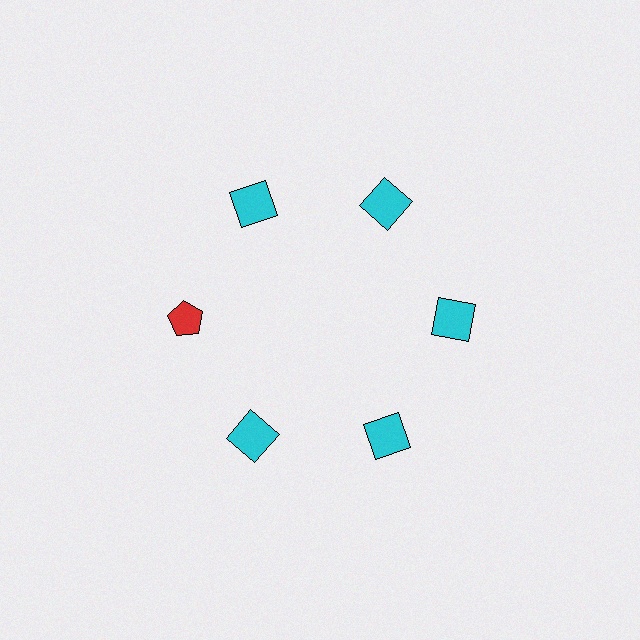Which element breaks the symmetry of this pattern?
The red pentagon at roughly the 9 o'clock position breaks the symmetry. All other shapes are cyan squares.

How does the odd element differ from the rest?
It differs in both color (red instead of cyan) and shape (pentagon instead of square).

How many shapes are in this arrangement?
There are 6 shapes arranged in a ring pattern.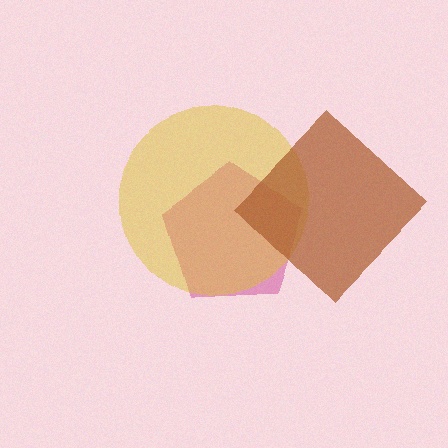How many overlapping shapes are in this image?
There are 3 overlapping shapes in the image.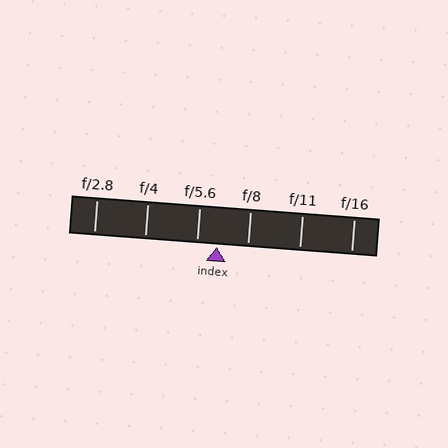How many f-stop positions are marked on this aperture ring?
There are 6 f-stop positions marked.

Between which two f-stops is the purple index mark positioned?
The index mark is between f/5.6 and f/8.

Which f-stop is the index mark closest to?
The index mark is closest to f/5.6.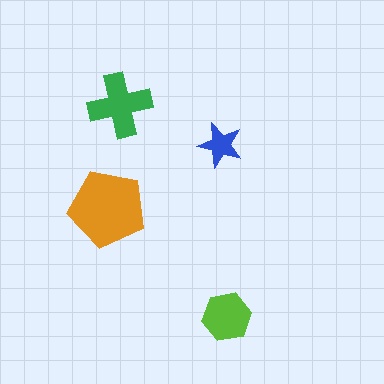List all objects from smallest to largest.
The blue star, the lime hexagon, the green cross, the orange pentagon.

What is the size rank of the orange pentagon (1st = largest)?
1st.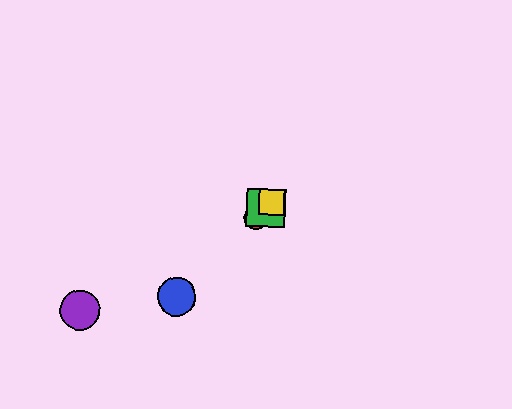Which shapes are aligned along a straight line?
The red circle, the blue circle, the green square, the yellow square are aligned along a straight line.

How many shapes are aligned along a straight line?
4 shapes (the red circle, the blue circle, the green square, the yellow square) are aligned along a straight line.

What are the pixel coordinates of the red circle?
The red circle is at (257, 217).